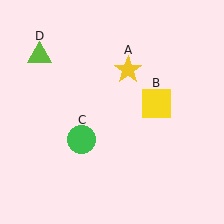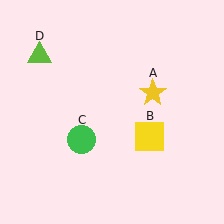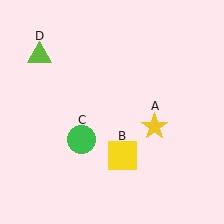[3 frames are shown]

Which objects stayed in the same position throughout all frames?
Green circle (object C) and lime triangle (object D) remained stationary.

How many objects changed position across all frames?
2 objects changed position: yellow star (object A), yellow square (object B).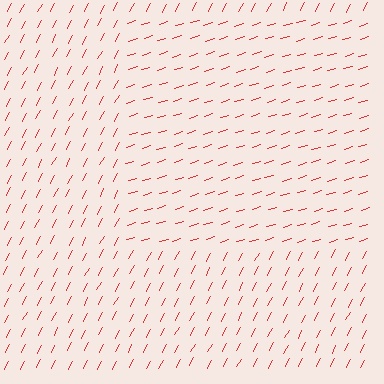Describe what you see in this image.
The image is filled with small red line segments. A rectangle region in the image has lines oriented differently from the surrounding lines, creating a visible texture boundary.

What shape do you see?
I see a rectangle.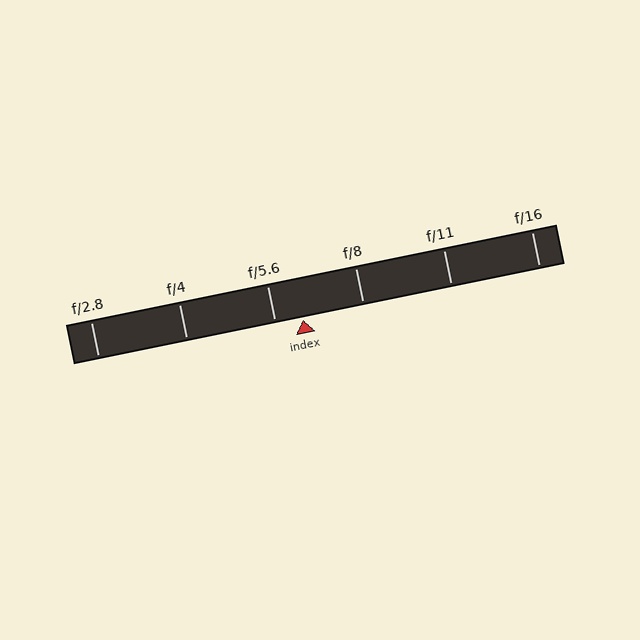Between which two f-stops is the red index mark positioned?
The index mark is between f/5.6 and f/8.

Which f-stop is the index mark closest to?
The index mark is closest to f/5.6.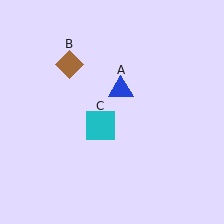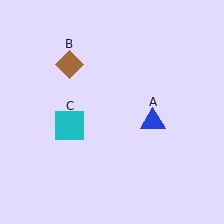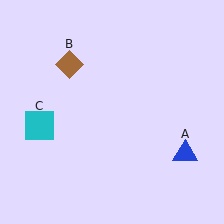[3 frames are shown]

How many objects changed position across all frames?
2 objects changed position: blue triangle (object A), cyan square (object C).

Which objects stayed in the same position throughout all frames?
Brown diamond (object B) remained stationary.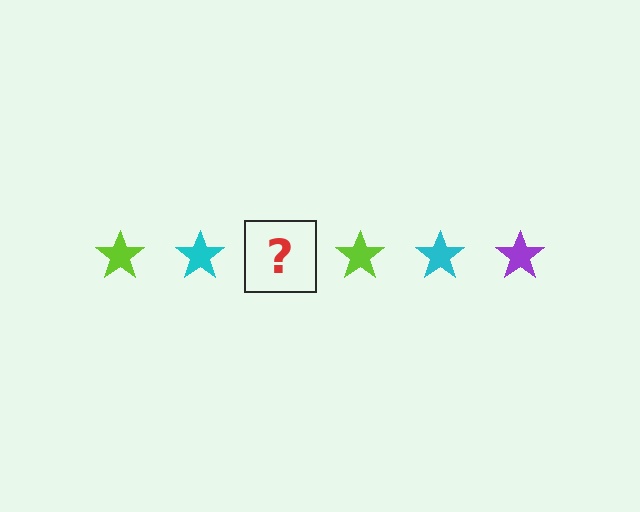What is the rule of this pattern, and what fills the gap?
The rule is that the pattern cycles through lime, cyan, purple stars. The gap should be filled with a purple star.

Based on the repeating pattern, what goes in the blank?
The blank should be a purple star.